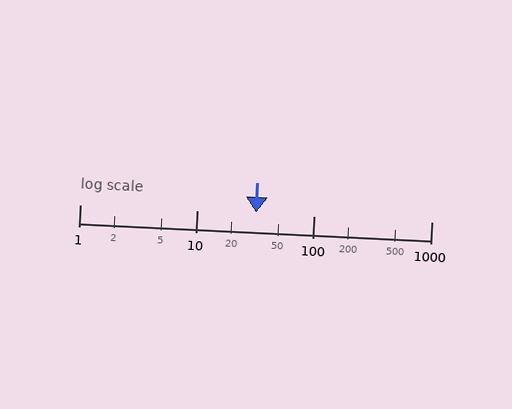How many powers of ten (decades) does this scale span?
The scale spans 3 decades, from 1 to 1000.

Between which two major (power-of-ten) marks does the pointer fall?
The pointer is between 10 and 100.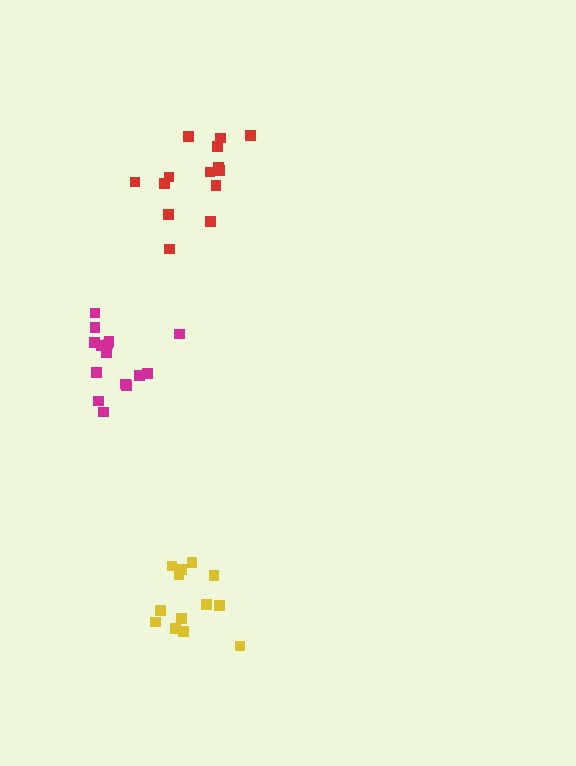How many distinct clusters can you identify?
There are 3 distinct clusters.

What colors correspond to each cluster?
The clusters are colored: red, yellow, magenta.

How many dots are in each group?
Group 1: 14 dots, Group 2: 13 dots, Group 3: 15 dots (42 total).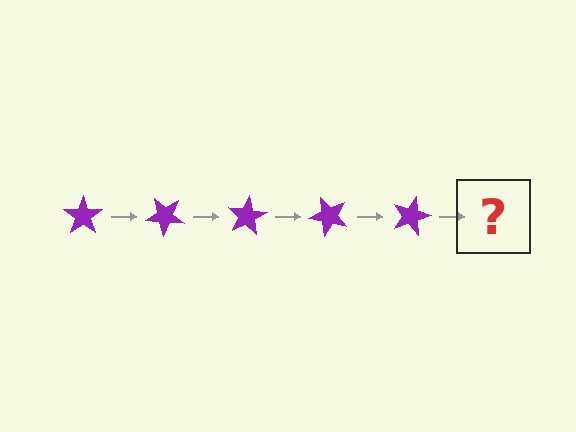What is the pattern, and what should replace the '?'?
The pattern is that the star rotates 40 degrees each step. The '?' should be a purple star rotated 200 degrees.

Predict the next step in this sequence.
The next step is a purple star rotated 200 degrees.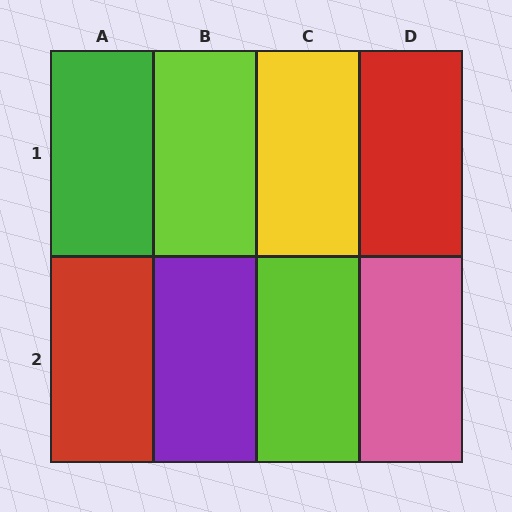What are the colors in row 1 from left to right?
Green, lime, yellow, red.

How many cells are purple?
1 cell is purple.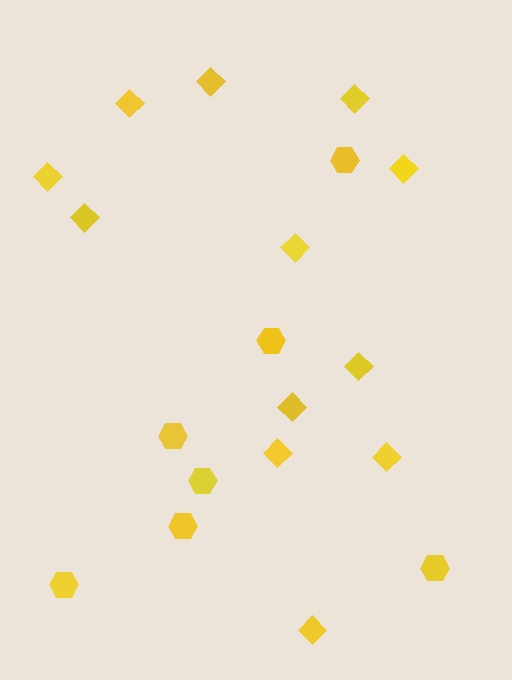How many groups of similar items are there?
There are 2 groups: one group of diamonds (12) and one group of hexagons (7).